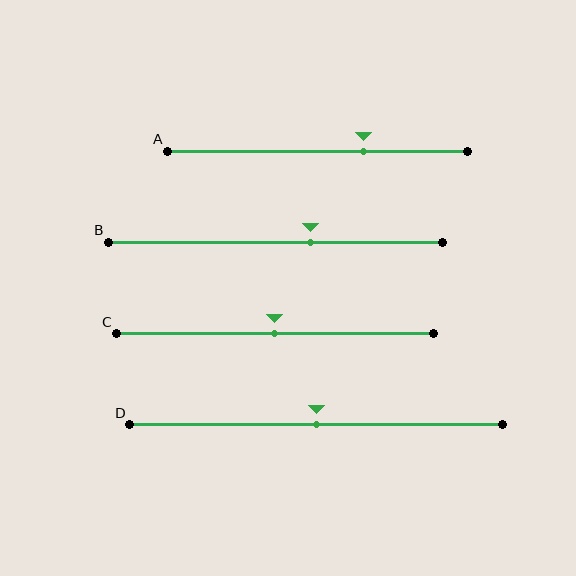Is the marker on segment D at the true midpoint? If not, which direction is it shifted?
Yes, the marker on segment D is at the true midpoint.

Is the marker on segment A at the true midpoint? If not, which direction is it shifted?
No, the marker on segment A is shifted to the right by about 15% of the segment length.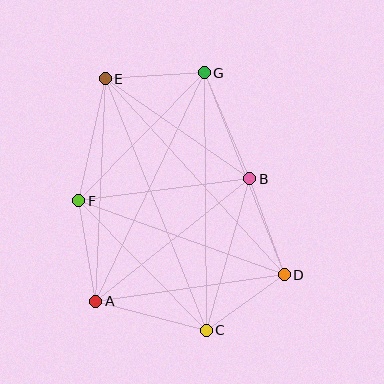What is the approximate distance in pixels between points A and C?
The distance between A and C is approximately 115 pixels.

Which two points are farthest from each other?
Points C and E are farthest from each other.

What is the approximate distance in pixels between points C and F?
The distance between C and F is approximately 182 pixels.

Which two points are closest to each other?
Points C and D are closest to each other.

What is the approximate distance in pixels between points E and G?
The distance between E and G is approximately 100 pixels.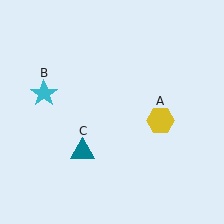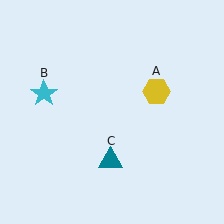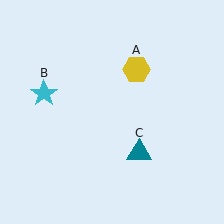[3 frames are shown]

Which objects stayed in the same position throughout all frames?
Cyan star (object B) remained stationary.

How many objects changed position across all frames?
2 objects changed position: yellow hexagon (object A), teal triangle (object C).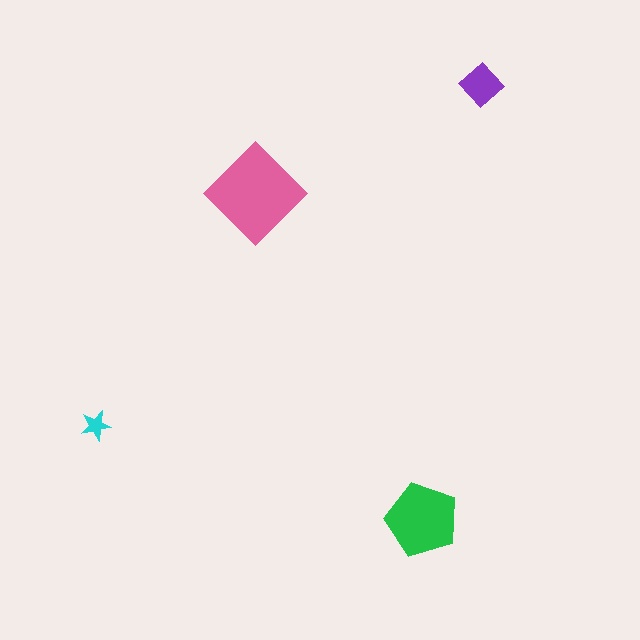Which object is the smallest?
The cyan star.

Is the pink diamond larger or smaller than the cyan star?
Larger.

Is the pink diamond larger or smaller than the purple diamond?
Larger.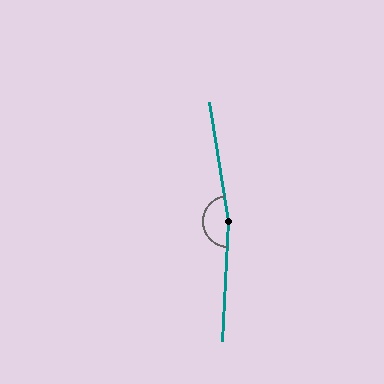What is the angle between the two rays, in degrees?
Approximately 168 degrees.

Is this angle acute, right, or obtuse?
It is obtuse.